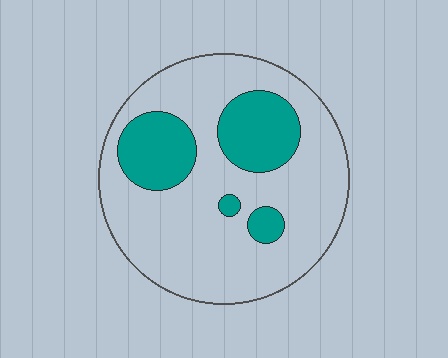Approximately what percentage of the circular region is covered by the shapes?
Approximately 25%.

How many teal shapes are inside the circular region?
4.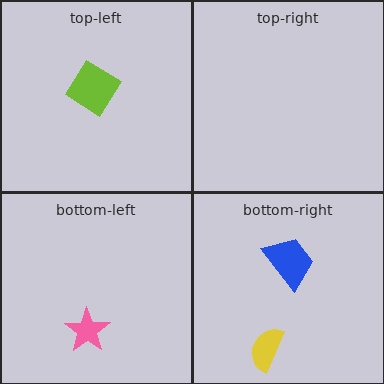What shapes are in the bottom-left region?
The pink star.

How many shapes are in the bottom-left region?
1.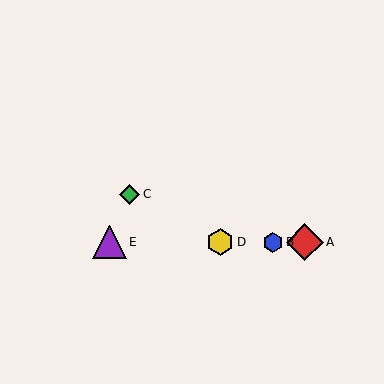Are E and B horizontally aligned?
Yes, both are at y≈242.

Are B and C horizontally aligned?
No, B is at y≈242 and C is at y≈194.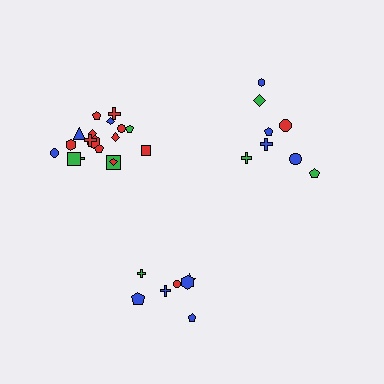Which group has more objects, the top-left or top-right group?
The top-left group.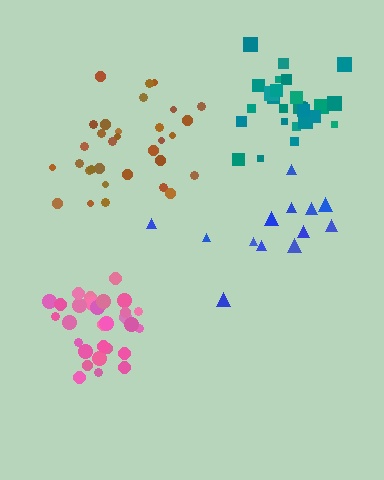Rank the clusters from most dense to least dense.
pink, teal, brown, blue.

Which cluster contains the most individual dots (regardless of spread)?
Brown (32).